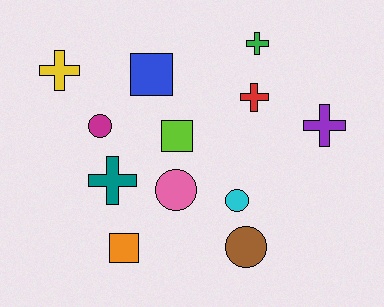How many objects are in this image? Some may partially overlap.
There are 12 objects.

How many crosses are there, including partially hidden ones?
There are 5 crosses.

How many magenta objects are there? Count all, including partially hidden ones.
There is 1 magenta object.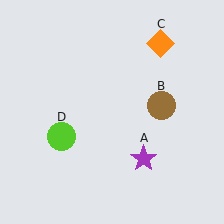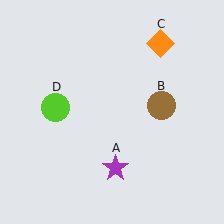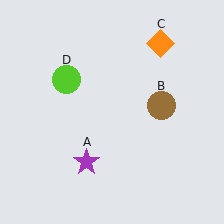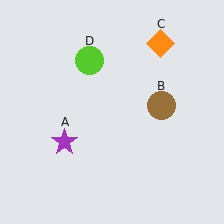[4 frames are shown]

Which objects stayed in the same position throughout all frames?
Brown circle (object B) and orange diamond (object C) remained stationary.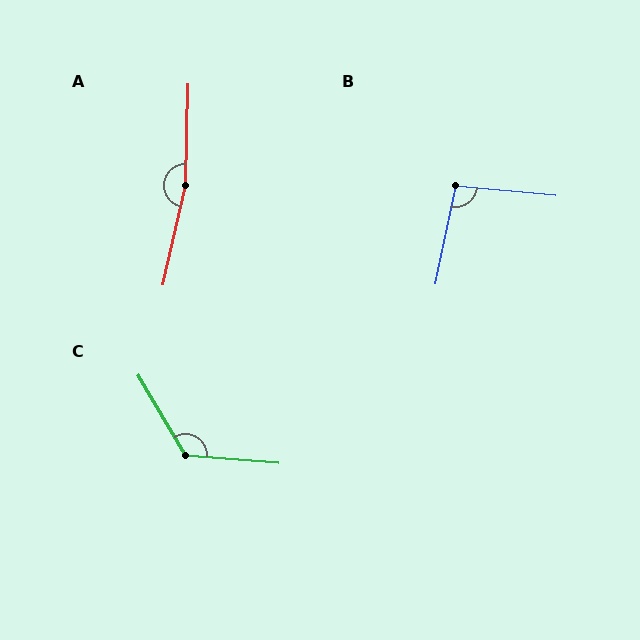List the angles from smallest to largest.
B (96°), C (125°), A (169°).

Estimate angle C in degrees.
Approximately 125 degrees.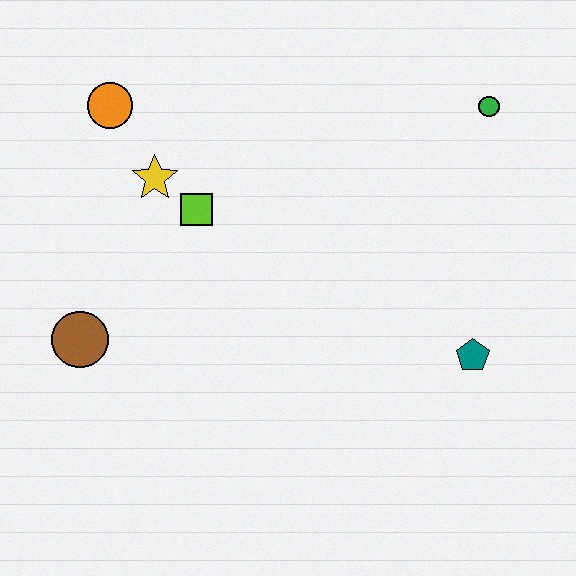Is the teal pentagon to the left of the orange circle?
No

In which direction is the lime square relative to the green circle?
The lime square is to the left of the green circle.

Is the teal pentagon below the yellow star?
Yes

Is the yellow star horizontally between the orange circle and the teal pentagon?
Yes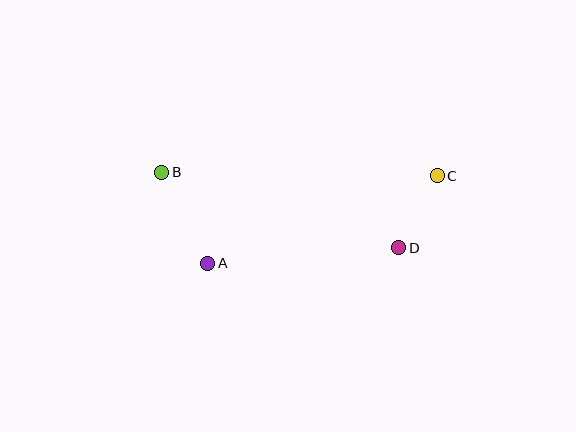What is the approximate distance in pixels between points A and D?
The distance between A and D is approximately 192 pixels.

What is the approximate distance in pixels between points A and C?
The distance between A and C is approximately 246 pixels.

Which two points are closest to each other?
Points C and D are closest to each other.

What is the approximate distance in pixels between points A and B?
The distance between A and B is approximately 102 pixels.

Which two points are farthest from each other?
Points B and C are farthest from each other.